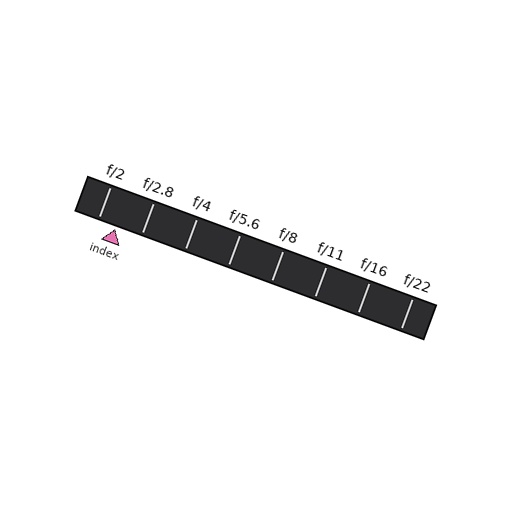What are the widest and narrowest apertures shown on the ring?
The widest aperture shown is f/2 and the narrowest is f/22.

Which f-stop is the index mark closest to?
The index mark is closest to f/2.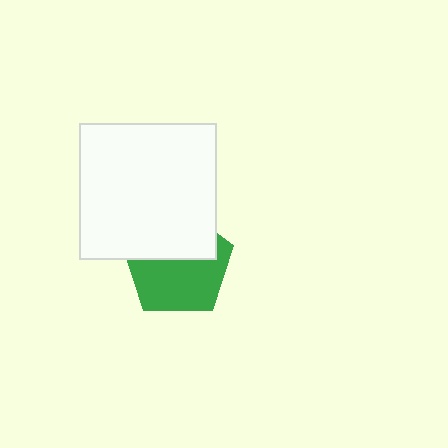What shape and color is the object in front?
The object in front is a white square.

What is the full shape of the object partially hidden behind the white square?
The partially hidden object is a green pentagon.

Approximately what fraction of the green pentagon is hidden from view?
Roughly 42% of the green pentagon is hidden behind the white square.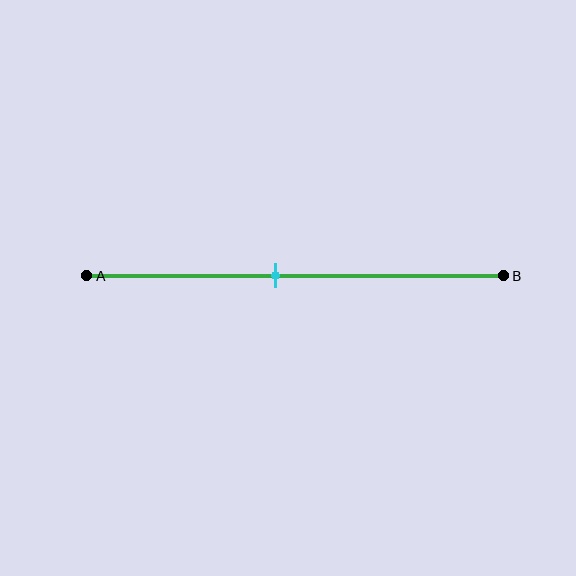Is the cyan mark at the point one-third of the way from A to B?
No, the mark is at about 45% from A, not at the 33% one-third point.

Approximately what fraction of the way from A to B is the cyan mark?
The cyan mark is approximately 45% of the way from A to B.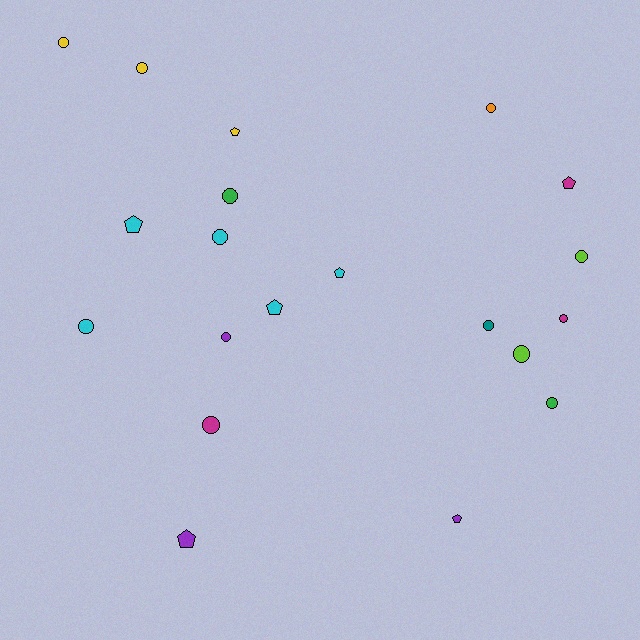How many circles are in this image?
There are 13 circles.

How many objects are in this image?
There are 20 objects.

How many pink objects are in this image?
There are no pink objects.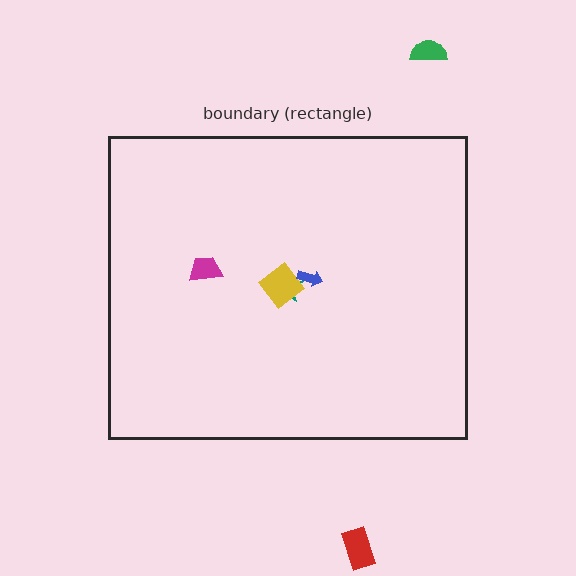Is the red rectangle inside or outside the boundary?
Outside.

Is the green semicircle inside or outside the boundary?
Outside.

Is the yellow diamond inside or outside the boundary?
Inside.